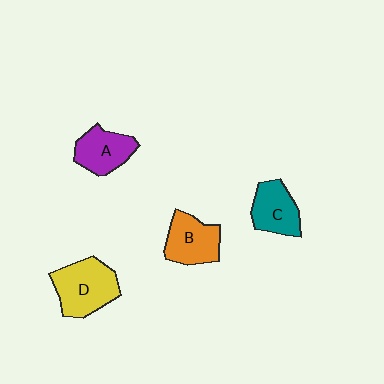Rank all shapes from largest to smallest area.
From largest to smallest: D (yellow), B (orange), A (purple), C (teal).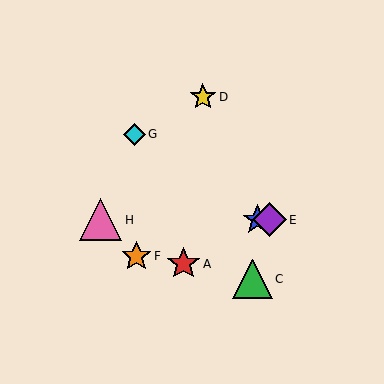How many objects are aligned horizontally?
3 objects (B, E, H) are aligned horizontally.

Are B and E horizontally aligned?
Yes, both are at y≈220.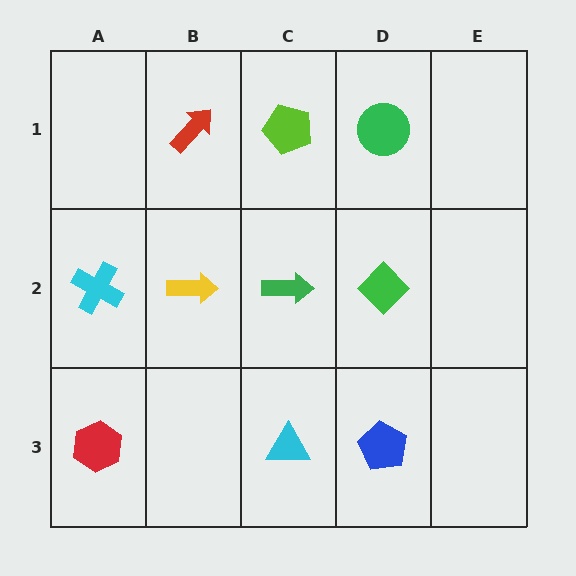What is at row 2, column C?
A green arrow.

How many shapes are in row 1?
3 shapes.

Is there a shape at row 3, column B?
No, that cell is empty.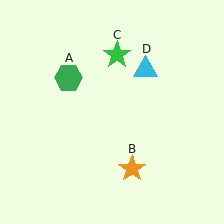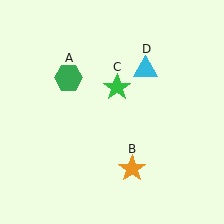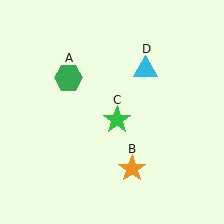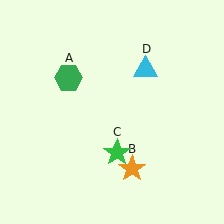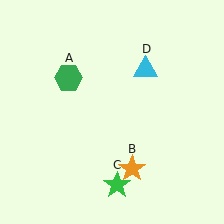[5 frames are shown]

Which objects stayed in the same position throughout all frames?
Green hexagon (object A) and orange star (object B) and cyan triangle (object D) remained stationary.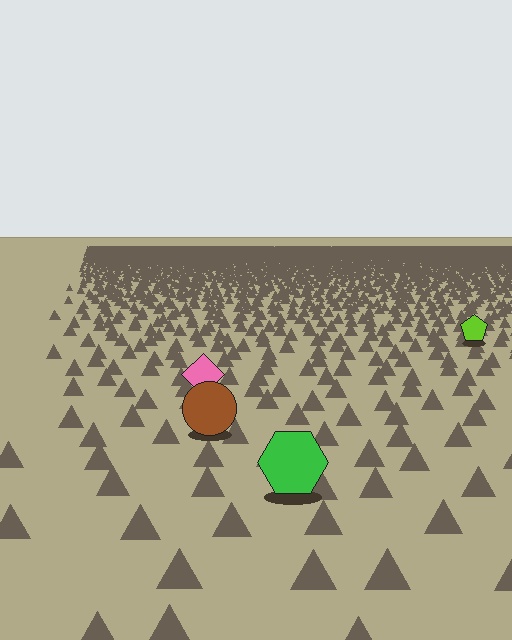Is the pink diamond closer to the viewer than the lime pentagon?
Yes. The pink diamond is closer — you can tell from the texture gradient: the ground texture is coarser near it.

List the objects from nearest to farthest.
From nearest to farthest: the green hexagon, the brown circle, the pink diamond, the lime pentagon.